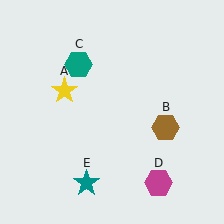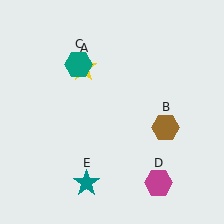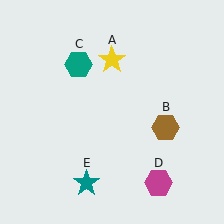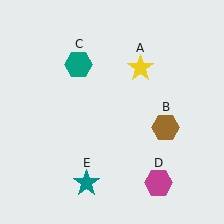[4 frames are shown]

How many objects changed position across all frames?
1 object changed position: yellow star (object A).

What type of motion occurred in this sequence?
The yellow star (object A) rotated clockwise around the center of the scene.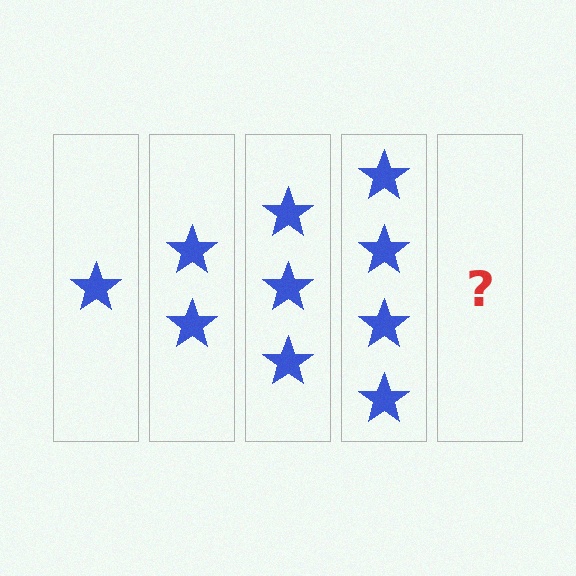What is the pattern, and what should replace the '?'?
The pattern is that each step adds one more star. The '?' should be 5 stars.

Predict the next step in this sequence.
The next step is 5 stars.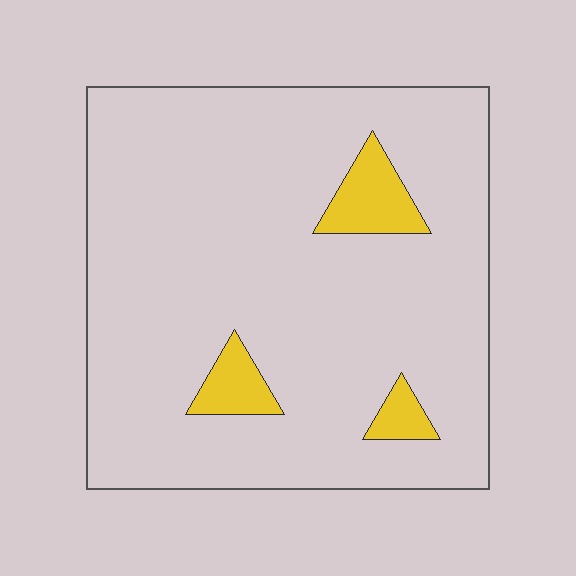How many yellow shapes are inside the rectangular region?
3.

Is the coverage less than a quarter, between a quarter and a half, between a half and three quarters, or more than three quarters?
Less than a quarter.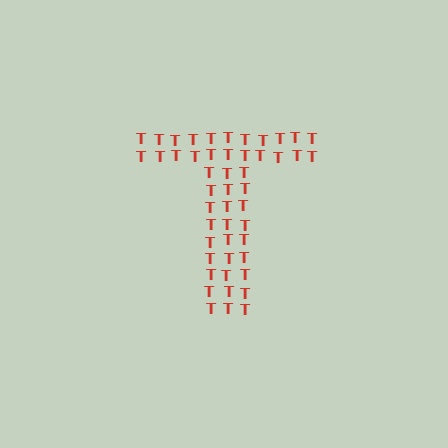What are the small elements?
The small elements are letter T's.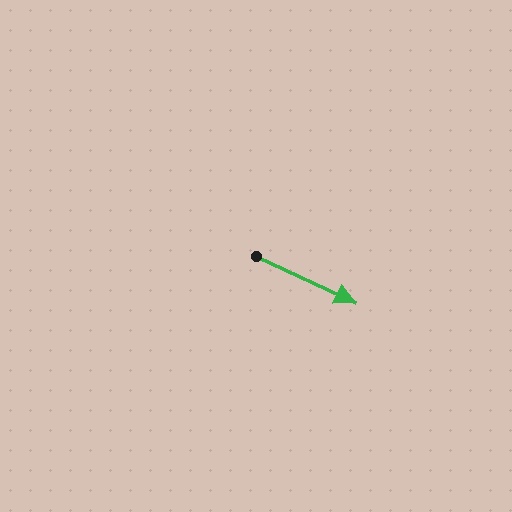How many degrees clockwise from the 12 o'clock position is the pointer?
Approximately 115 degrees.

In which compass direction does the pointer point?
Southeast.